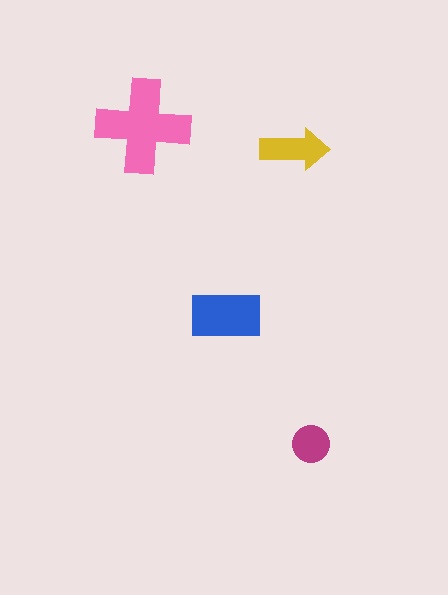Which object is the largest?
The pink cross.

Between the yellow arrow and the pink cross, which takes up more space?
The pink cross.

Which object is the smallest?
The magenta circle.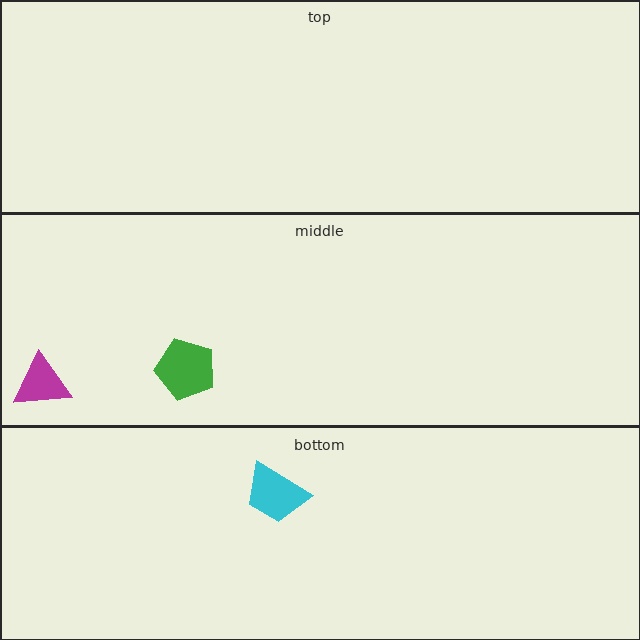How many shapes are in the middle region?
2.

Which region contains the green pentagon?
The middle region.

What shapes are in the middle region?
The magenta triangle, the green pentagon.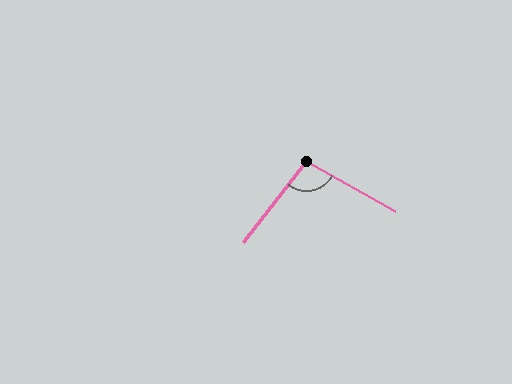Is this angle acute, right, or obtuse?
It is obtuse.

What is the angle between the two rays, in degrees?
Approximately 99 degrees.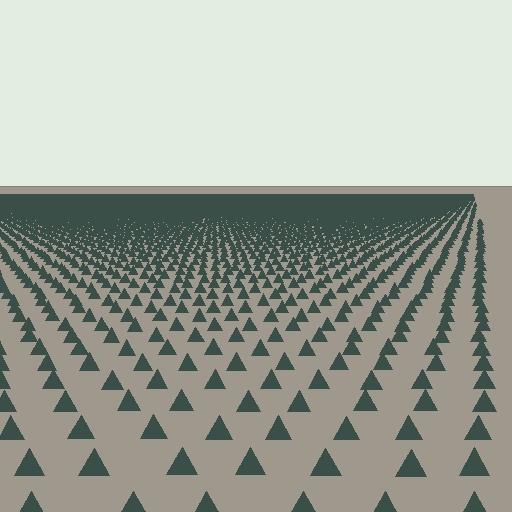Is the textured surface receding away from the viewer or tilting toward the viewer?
The surface is receding away from the viewer. Texture elements get smaller and denser toward the top.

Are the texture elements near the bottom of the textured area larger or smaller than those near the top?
Larger. Near the bottom, elements are closer to the viewer and appear at a bigger on-screen size.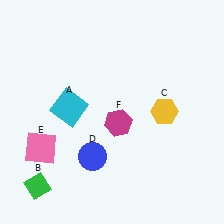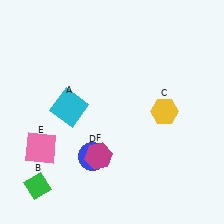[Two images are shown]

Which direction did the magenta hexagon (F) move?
The magenta hexagon (F) moved down.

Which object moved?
The magenta hexagon (F) moved down.